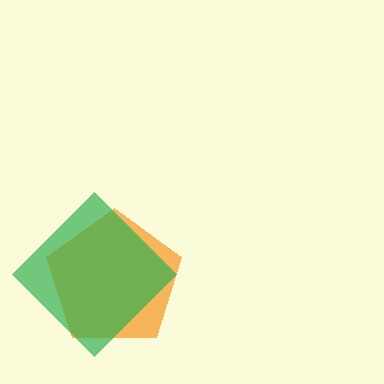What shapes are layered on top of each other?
The layered shapes are: an orange pentagon, a green diamond.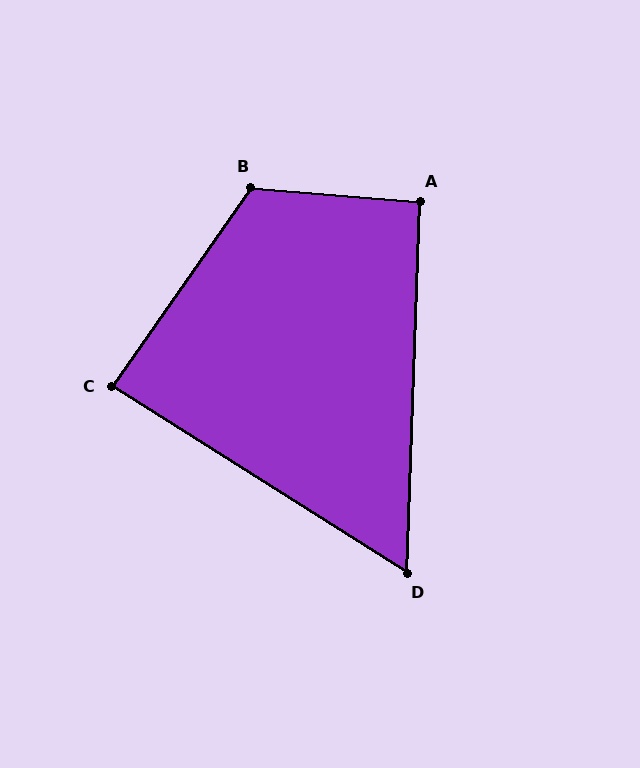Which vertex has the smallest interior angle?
D, at approximately 60 degrees.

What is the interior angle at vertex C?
Approximately 87 degrees (approximately right).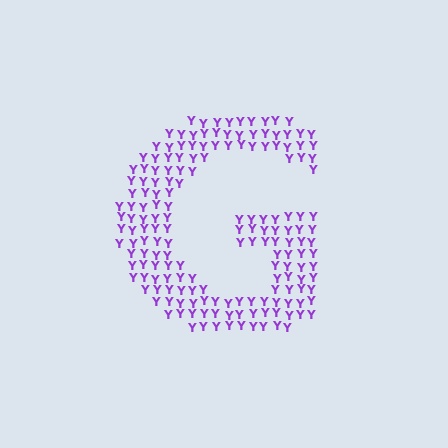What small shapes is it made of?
It is made of small letter Y's.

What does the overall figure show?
The overall figure shows the letter G.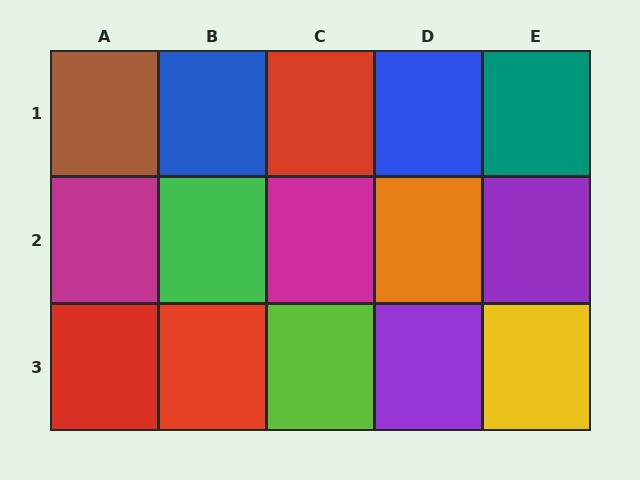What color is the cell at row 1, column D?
Blue.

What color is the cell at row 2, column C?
Magenta.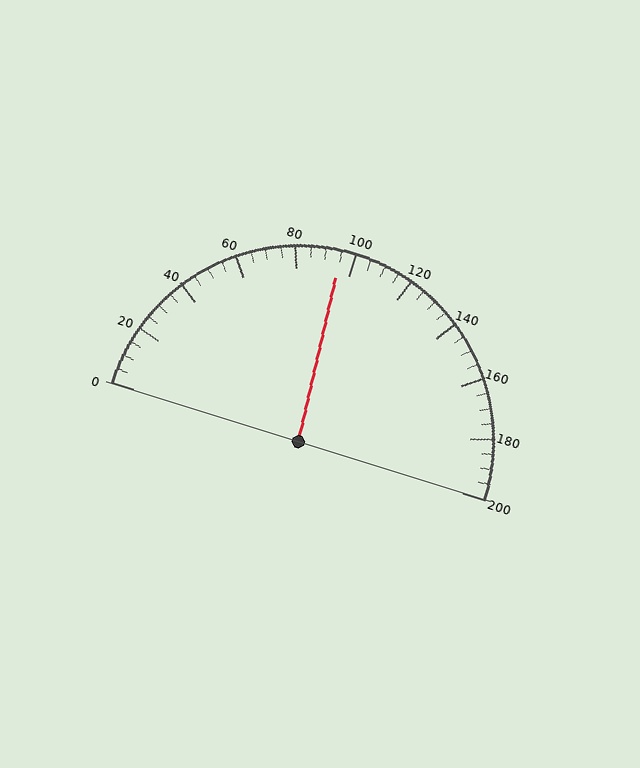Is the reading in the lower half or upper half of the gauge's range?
The reading is in the lower half of the range (0 to 200).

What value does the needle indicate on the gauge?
The needle indicates approximately 95.